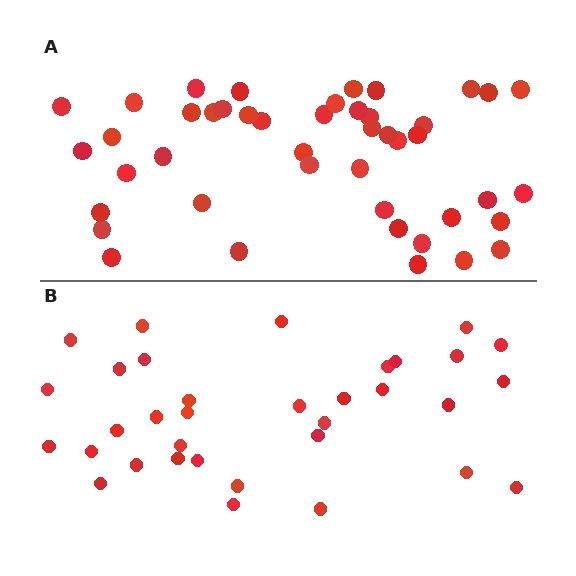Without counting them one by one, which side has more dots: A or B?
Region A (the top region) has more dots.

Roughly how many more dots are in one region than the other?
Region A has roughly 12 or so more dots than region B.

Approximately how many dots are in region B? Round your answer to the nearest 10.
About 30 dots. (The exact count is 34, which rounds to 30.)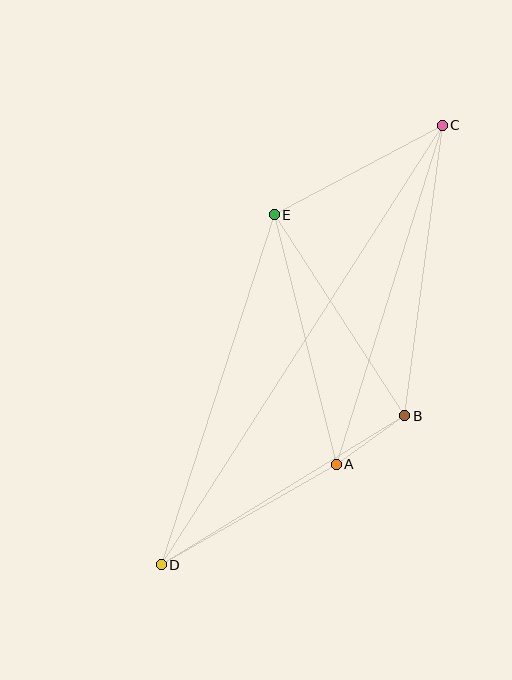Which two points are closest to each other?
Points A and B are closest to each other.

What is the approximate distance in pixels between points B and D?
The distance between B and D is approximately 286 pixels.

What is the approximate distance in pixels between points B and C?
The distance between B and C is approximately 293 pixels.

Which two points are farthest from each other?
Points C and D are farthest from each other.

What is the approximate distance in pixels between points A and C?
The distance between A and C is approximately 355 pixels.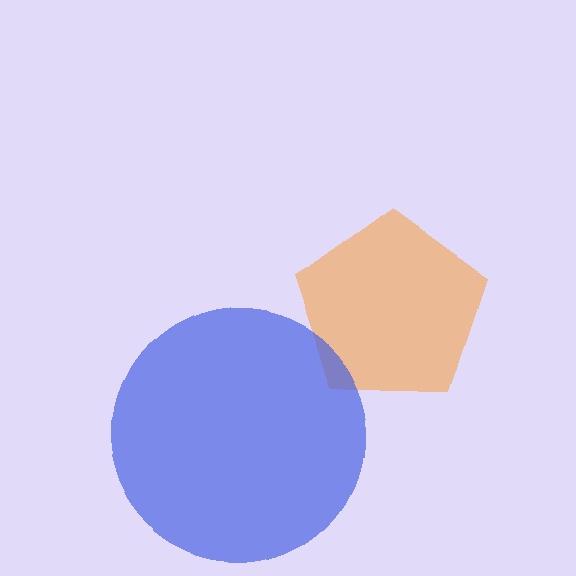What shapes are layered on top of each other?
The layered shapes are: an orange pentagon, a blue circle.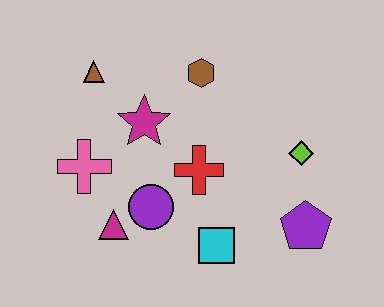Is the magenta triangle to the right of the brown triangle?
Yes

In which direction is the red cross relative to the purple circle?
The red cross is to the right of the purple circle.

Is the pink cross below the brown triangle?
Yes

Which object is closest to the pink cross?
The magenta triangle is closest to the pink cross.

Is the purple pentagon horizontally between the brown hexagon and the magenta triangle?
No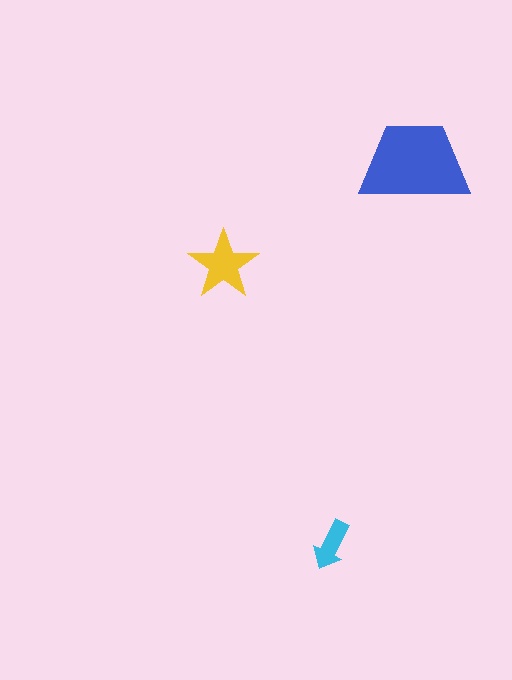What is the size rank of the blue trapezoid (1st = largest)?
1st.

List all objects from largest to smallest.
The blue trapezoid, the yellow star, the cyan arrow.